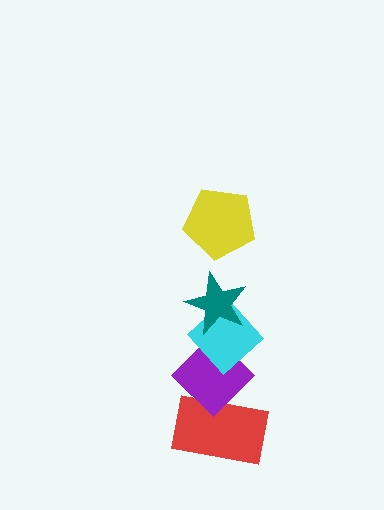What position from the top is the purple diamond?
The purple diamond is 4th from the top.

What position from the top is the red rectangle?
The red rectangle is 5th from the top.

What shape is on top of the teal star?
The yellow pentagon is on top of the teal star.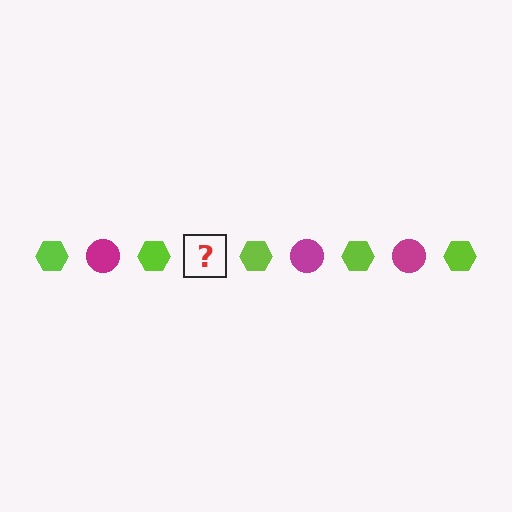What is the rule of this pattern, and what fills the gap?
The rule is that the pattern alternates between lime hexagon and magenta circle. The gap should be filled with a magenta circle.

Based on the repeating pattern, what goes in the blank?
The blank should be a magenta circle.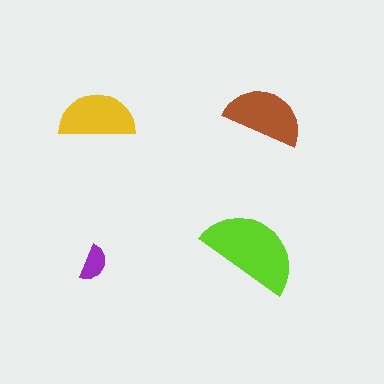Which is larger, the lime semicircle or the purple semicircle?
The lime one.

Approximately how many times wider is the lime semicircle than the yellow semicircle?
About 1.5 times wider.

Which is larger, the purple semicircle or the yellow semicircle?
The yellow one.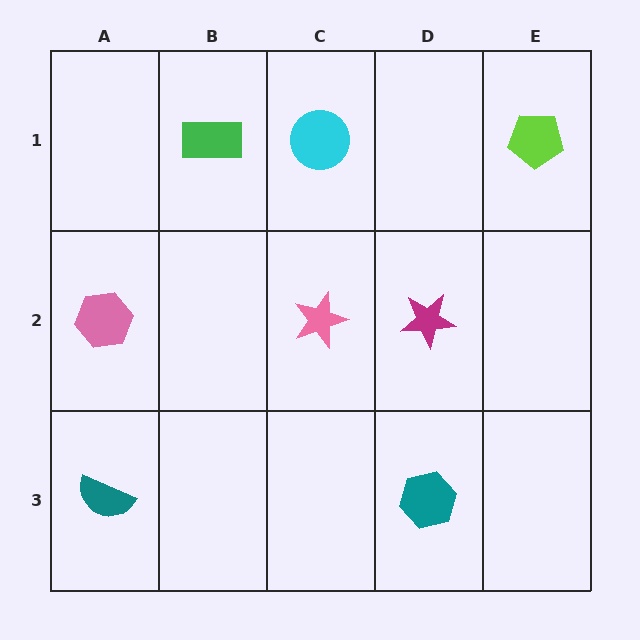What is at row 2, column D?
A magenta star.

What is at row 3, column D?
A teal hexagon.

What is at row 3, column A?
A teal semicircle.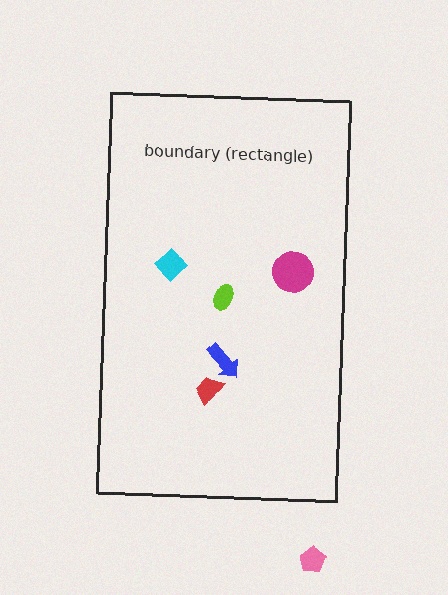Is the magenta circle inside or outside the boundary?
Inside.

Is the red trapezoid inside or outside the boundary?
Inside.